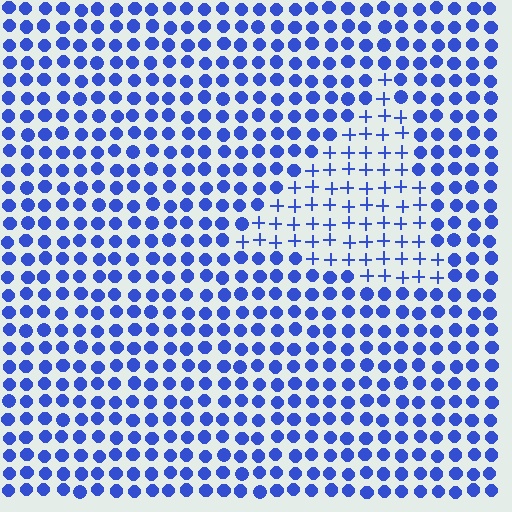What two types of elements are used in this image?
The image uses plus signs inside the triangle region and circles outside it.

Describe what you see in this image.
The image is filled with small blue elements arranged in a uniform grid. A triangle-shaped region contains plus signs, while the surrounding area contains circles. The boundary is defined purely by the change in element shape.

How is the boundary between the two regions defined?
The boundary is defined by a change in element shape: plus signs inside vs. circles outside. All elements share the same color and spacing.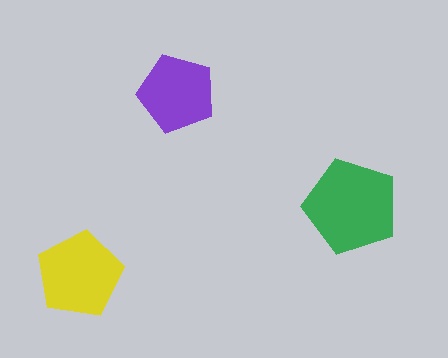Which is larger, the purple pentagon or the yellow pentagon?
The yellow one.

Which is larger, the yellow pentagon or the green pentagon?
The green one.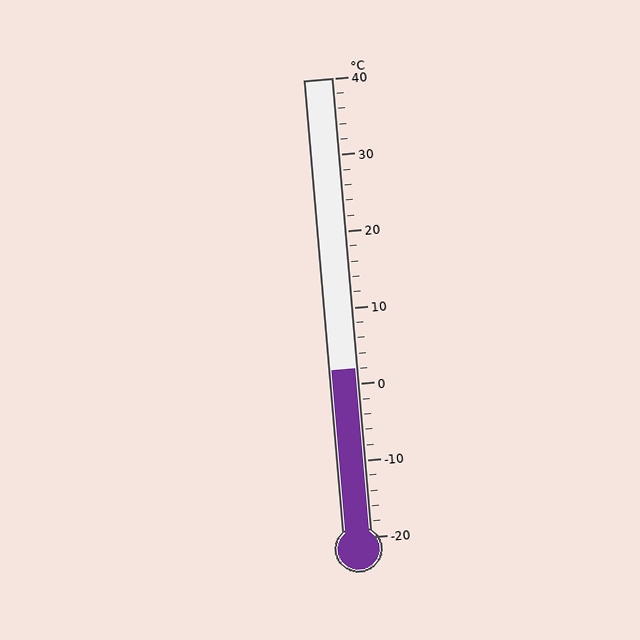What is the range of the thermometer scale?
The thermometer scale ranges from -20°C to 40°C.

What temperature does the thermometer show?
The thermometer shows approximately 2°C.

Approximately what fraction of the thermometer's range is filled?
The thermometer is filled to approximately 35% of its range.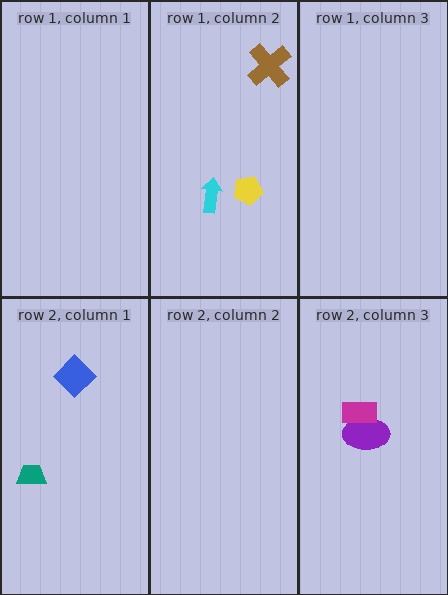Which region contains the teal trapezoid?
The row 2, column 1 region.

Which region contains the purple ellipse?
The row 2, column 3 region.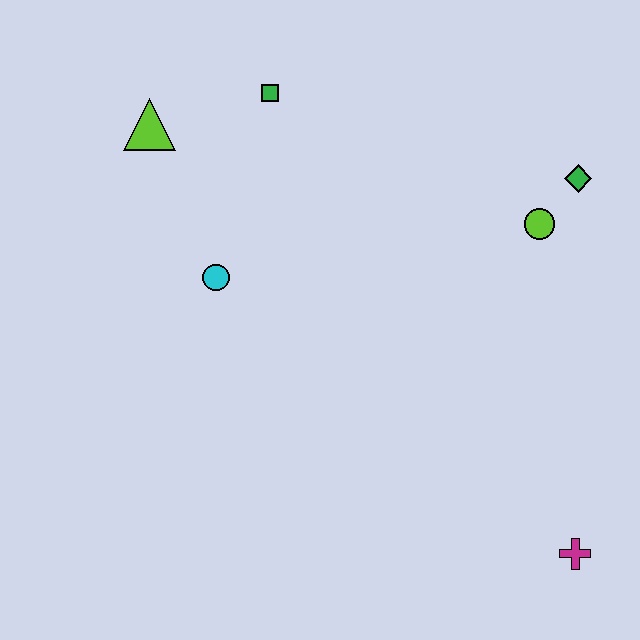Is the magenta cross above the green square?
No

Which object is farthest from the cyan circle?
The magenta cross is farthest from the cyan circle.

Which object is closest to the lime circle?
The green diamond is closest to the lime circle.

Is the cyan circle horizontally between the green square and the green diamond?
No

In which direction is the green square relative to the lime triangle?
The green square is to the right of the lime triangle.